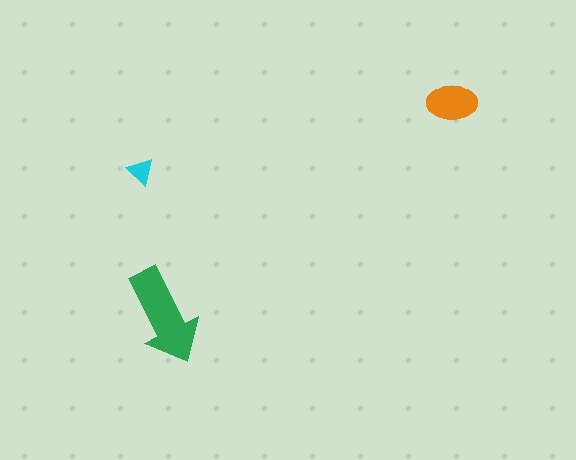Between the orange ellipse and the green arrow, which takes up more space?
The green arrow.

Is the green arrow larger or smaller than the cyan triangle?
Larger.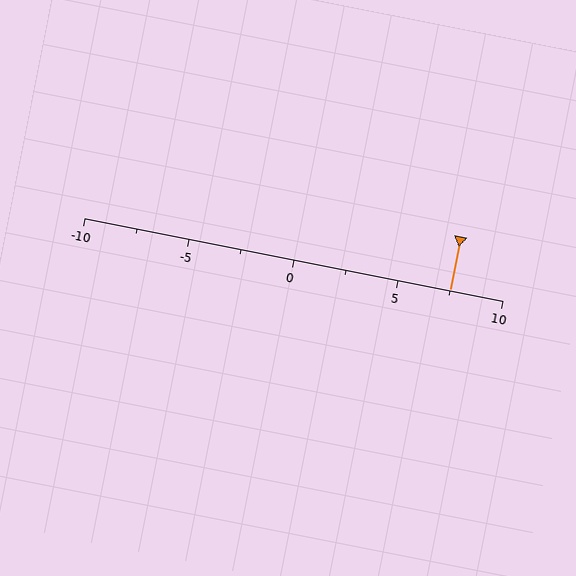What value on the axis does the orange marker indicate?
The marker indicates approximately 7.5.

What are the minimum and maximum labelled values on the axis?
The axis runs from -10 to 10.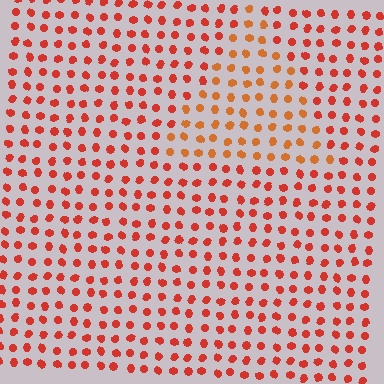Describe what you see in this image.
The image is filled with small red elements in a uniform arrangement. A triangle-shaped region is visible where the elements are tinted to a slightly different hue, forming a subtle color boundary.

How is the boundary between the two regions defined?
The boundary is defined purely by a slight shift in hue (about 22 degrees). Spacing, size, and orientation are identical on both sides.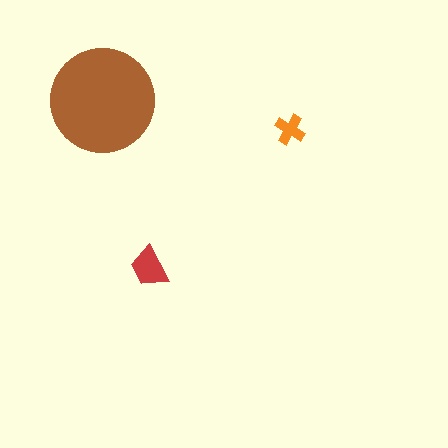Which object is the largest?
The brown circle.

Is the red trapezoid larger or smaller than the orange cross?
Larger.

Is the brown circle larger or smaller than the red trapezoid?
Larger.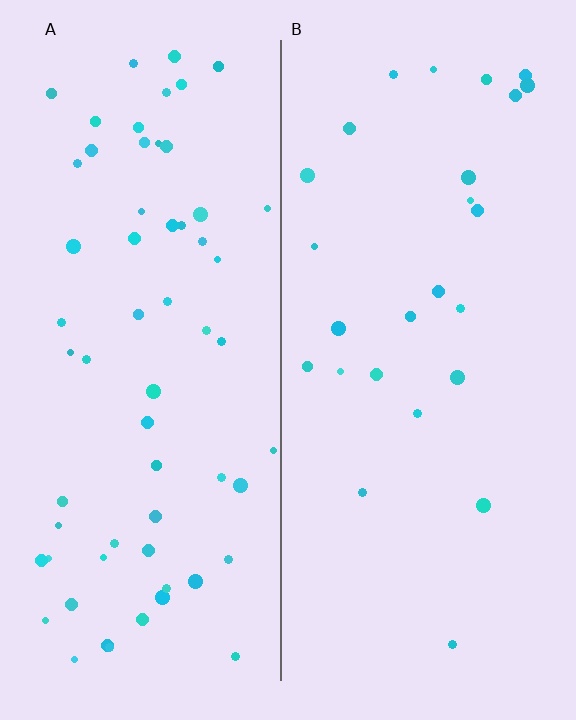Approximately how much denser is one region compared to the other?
Approximately 2.4× — region A over region B.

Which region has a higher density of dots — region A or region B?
A (the left).